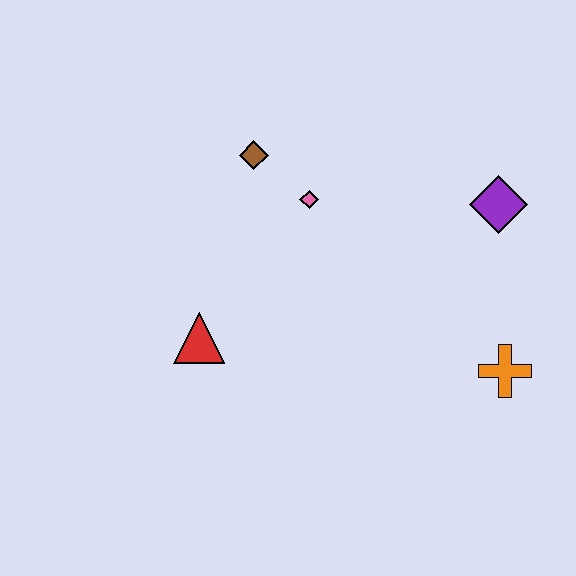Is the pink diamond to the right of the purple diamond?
No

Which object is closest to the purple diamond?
The orange cross is closest to the purple diamond.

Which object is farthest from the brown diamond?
The orange cross is farthest from the brown diamond.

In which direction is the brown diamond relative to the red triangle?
The brown diamond is above the red triangle.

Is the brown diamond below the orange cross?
No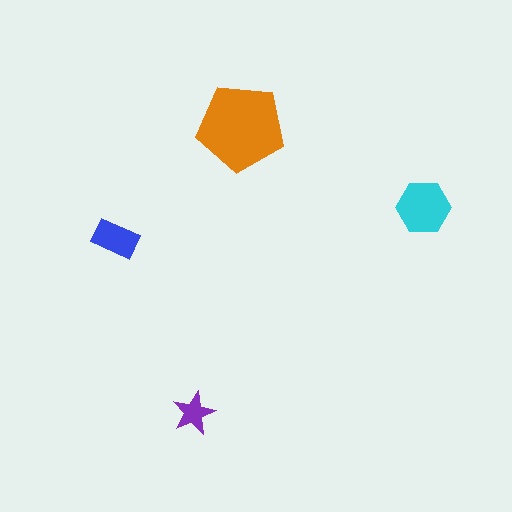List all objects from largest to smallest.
The orange pentagon, the cyan hexagon, the blue rectangle, the purple star.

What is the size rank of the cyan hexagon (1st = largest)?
2nd.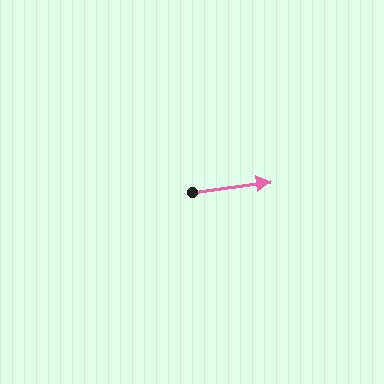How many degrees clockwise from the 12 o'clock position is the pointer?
Approximately 83 degrees.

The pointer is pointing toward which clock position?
Roughly 3 o'clock.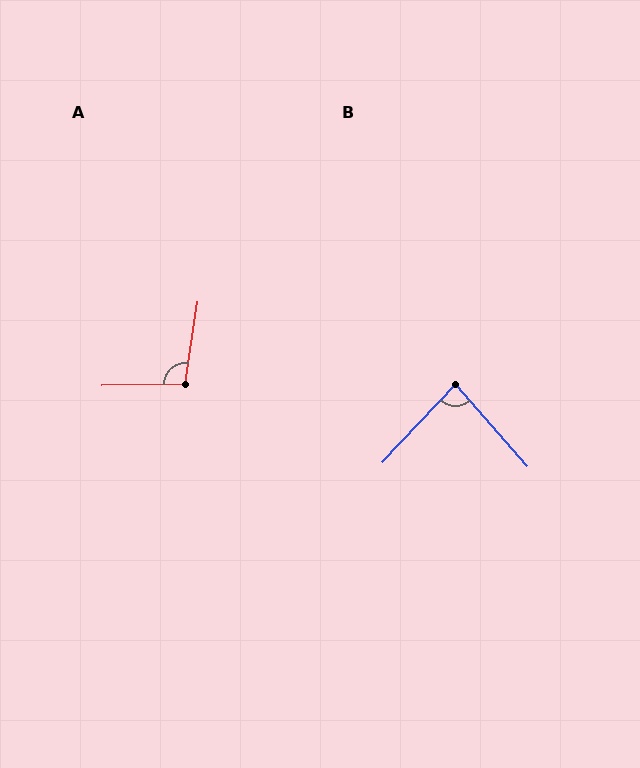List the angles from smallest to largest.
B (84°), A (100°).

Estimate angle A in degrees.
Approximately 100 degrees.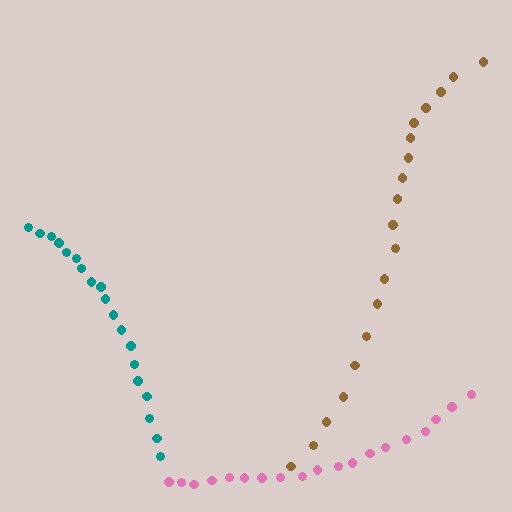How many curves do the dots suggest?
There are 3 distinct paths.